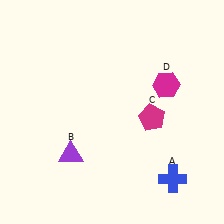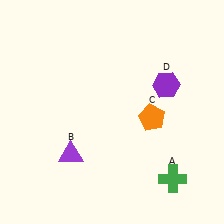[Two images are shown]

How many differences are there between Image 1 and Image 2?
There are 3 differences between the two images.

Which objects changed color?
A changed from blue to green. C changed from magenta to orange. D changed from magenta to purple.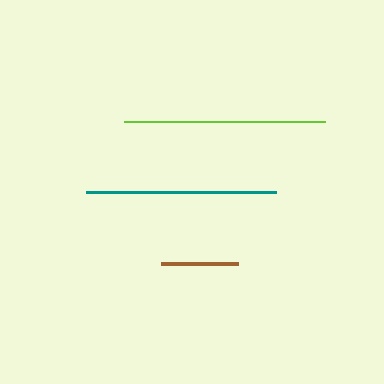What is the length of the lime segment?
The lime segment is approximately 201 pixels long.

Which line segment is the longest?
The lime line is the longest at approximately 201 pixels.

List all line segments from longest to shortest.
From longest to shortest: lime, teal, brown.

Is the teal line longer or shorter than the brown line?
The teal line is longer than the brown line.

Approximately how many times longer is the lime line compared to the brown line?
The lime line is approximately 2.6 times the length of the brown line.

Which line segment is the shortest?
The brown line is the shortest at approximately 78 pixels.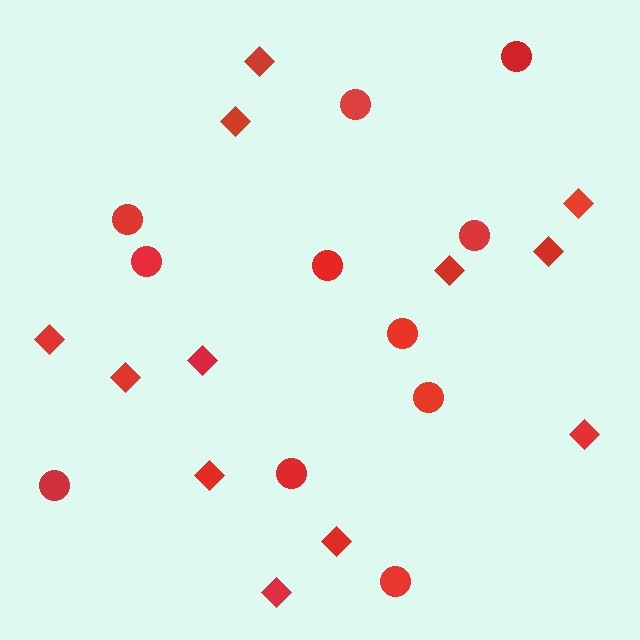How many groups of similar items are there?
There are 2 groups: one group of circles (11) and one group of diamonds (12).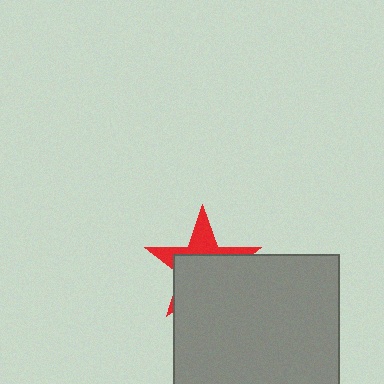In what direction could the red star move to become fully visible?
The red star could move up. That would shift it out from behind the gray square entirely.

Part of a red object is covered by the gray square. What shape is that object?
It is a star.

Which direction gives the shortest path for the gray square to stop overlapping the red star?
Moving down gives the shortest separation.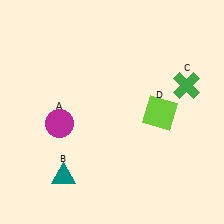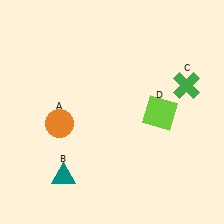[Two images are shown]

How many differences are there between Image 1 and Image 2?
There is 1 difference between the two images.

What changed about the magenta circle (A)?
In Image 1, A is magenta. In Image 2, it changed to orange.